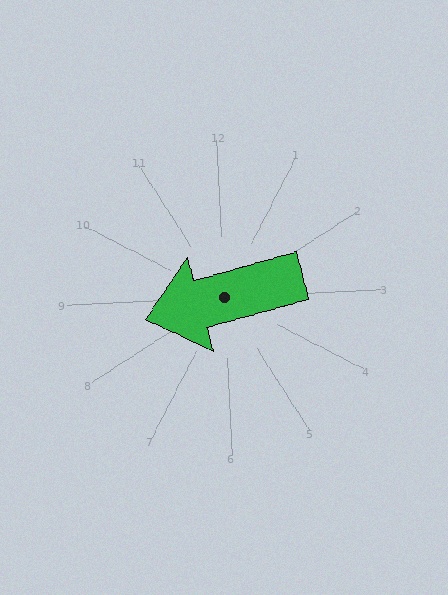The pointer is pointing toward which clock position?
Roughly 9 o'clock.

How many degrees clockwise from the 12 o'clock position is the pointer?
Approximately 257 degrees.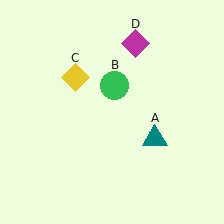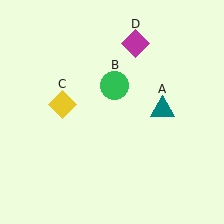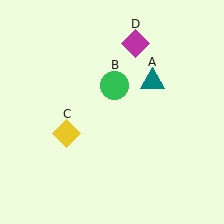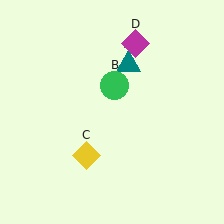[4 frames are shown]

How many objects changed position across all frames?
2 objects changed position: teal triangle (object A), yellow diamond (object C).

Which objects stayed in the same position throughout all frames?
Green circle (object B) and magenta diamond (object D) remained stationary.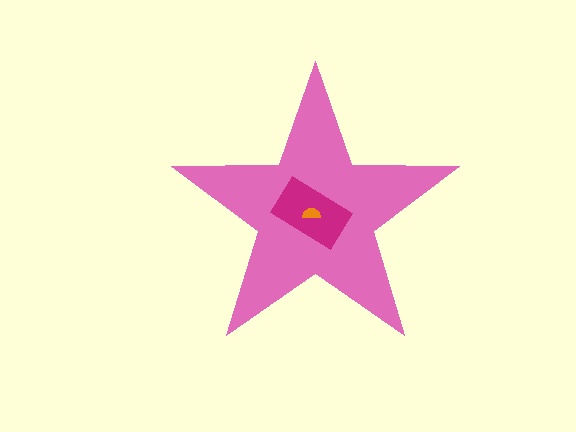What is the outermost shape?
The pink star.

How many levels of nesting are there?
3.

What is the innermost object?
The orange semicircle.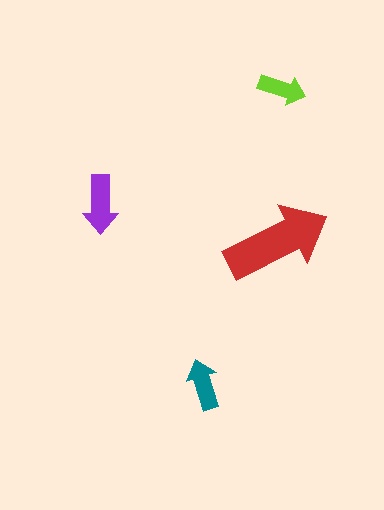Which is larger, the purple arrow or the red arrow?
The red one.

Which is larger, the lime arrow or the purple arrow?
The purple one.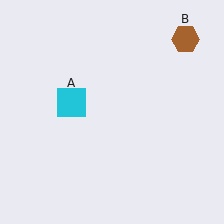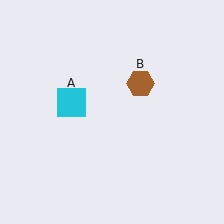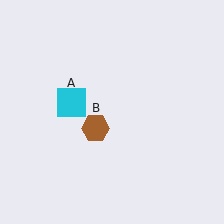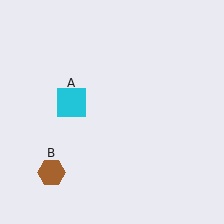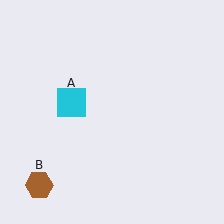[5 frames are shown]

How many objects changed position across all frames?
1 object changed position: brown hexagon (object B).